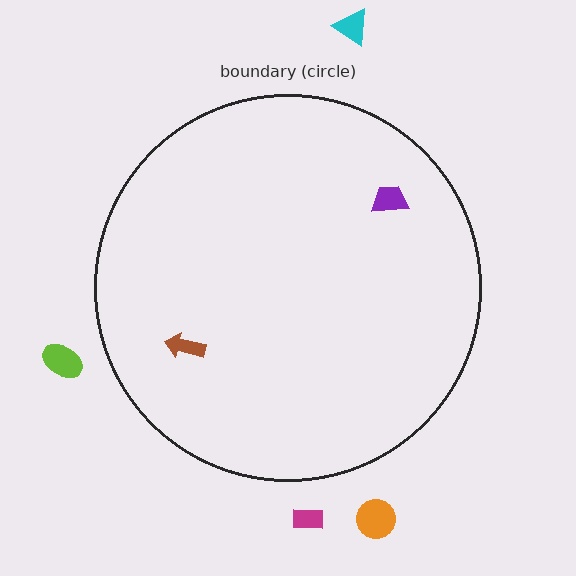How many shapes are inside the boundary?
2 inside, 4 outside.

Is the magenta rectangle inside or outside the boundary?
Outside.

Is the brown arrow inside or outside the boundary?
Inside.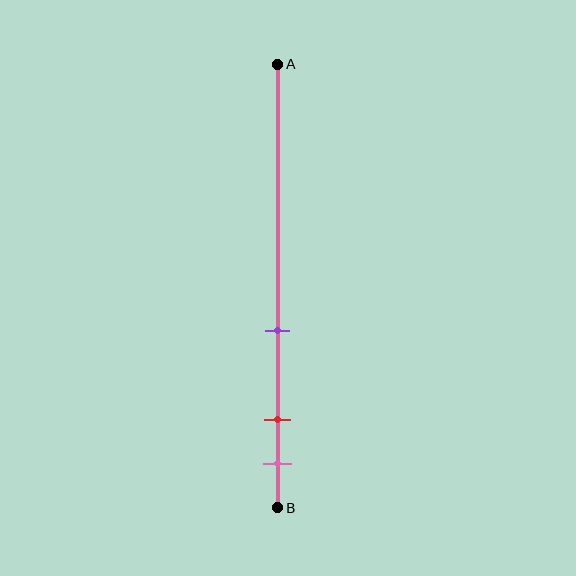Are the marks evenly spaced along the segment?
No, the marks are not evenly spaced.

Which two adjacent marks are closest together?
The red and pink marks are the closest adjacent pair.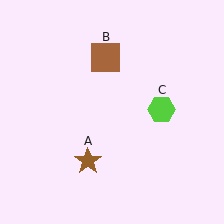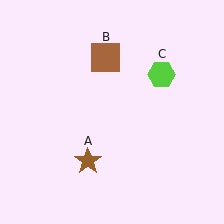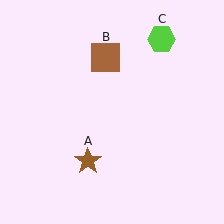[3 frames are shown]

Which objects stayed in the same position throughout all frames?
Brown star (object A) and brown square (object B) remained stationary.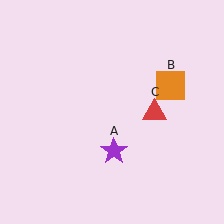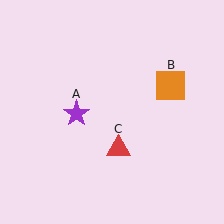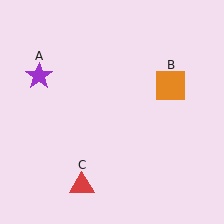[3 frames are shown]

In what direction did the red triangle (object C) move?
The red triangle (object C) moved down and to the left.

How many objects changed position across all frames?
2 objects changed position: purple star (object A), red triangle (object C).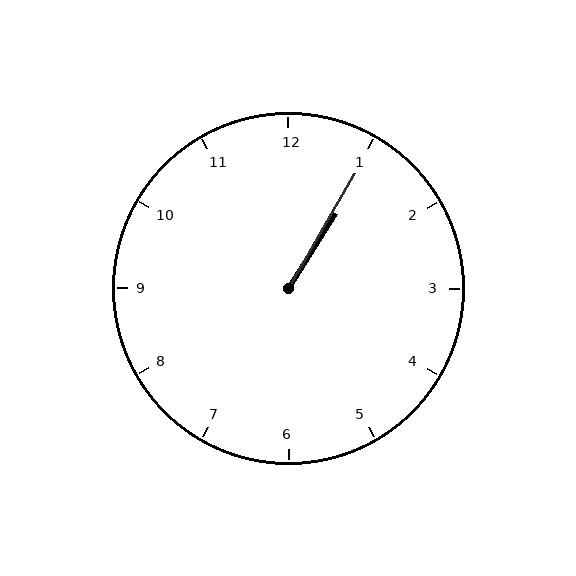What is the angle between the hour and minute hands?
Approximately 2 degrees.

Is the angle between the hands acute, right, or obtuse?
It is acute.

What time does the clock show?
1:05.